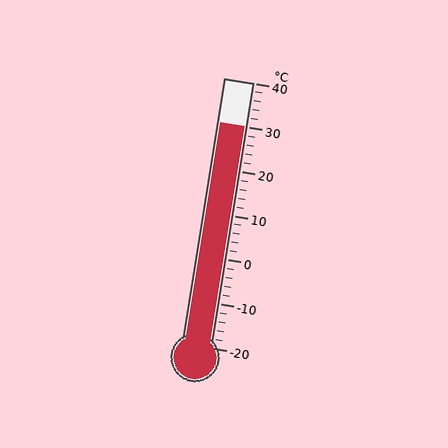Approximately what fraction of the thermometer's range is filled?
The thermometer is filled to approximately 85% of its range.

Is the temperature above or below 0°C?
The temperature is above 0°C.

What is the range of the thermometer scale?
The thermometer scale ranges from -20°C to 40°C.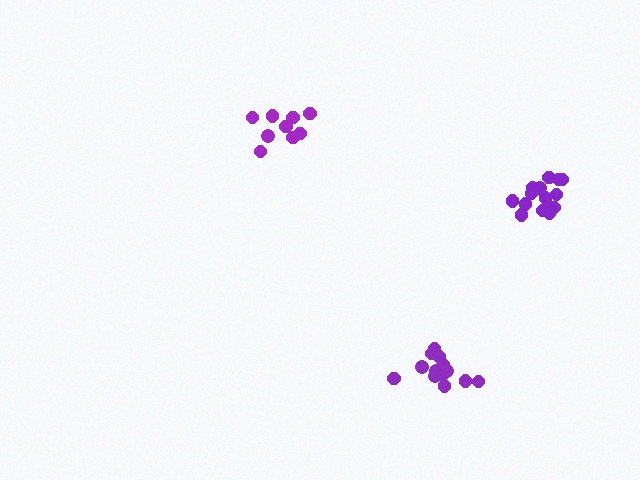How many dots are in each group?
Group 1: 14 dots, Group 2: 9 dots, Group 3: 13 dots (36 total).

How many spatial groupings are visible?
There are 3 spatial groupings.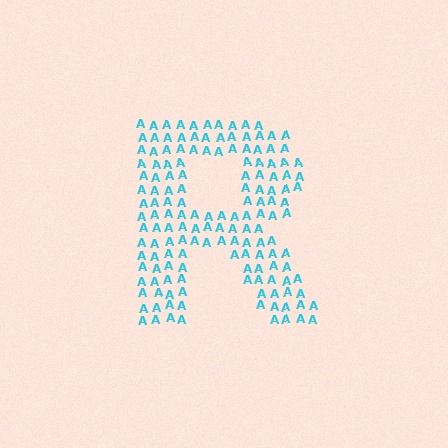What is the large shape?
The large shape is the letter R.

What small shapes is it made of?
It is made of small letter A's.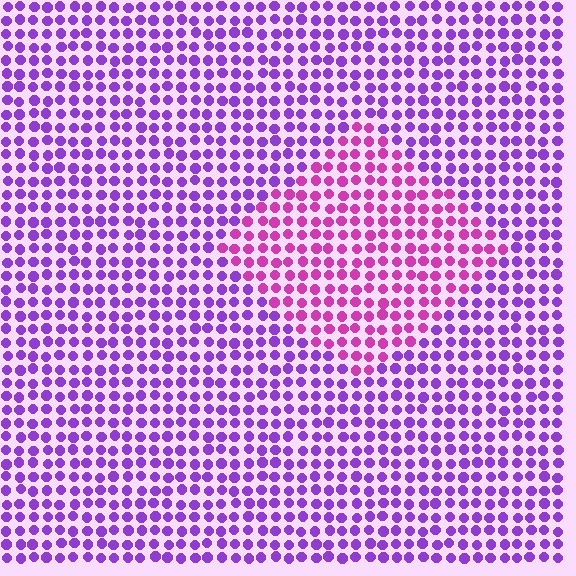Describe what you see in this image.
The image is filled with small purple elements in a uniform arrangement. A diamond-shaped region is visible where the elements are tinted to a slightly different hue, forming a subtle color boundary.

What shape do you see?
I see a diamond.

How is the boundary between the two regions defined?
The boundary is defined purely by a slight shift in hue (about 38 degrees). Spacing, size, and orientation are identical on both sides.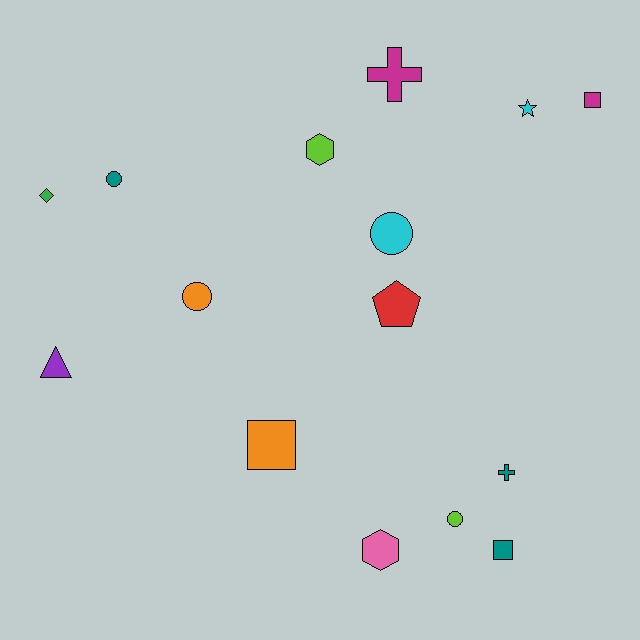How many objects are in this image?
There are 15 objects.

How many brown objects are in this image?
There are no brown objects.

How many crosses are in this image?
There are 2 crosses.